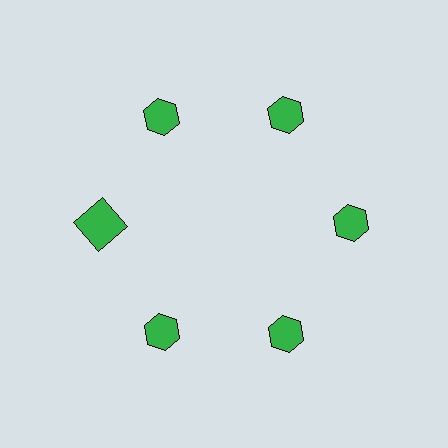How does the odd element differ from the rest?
It has a different shape: square instead of hexagon.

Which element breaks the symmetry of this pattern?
The green square at roughly the 9 o'clock position breaks the symmetry. All other shapes are green hexagons.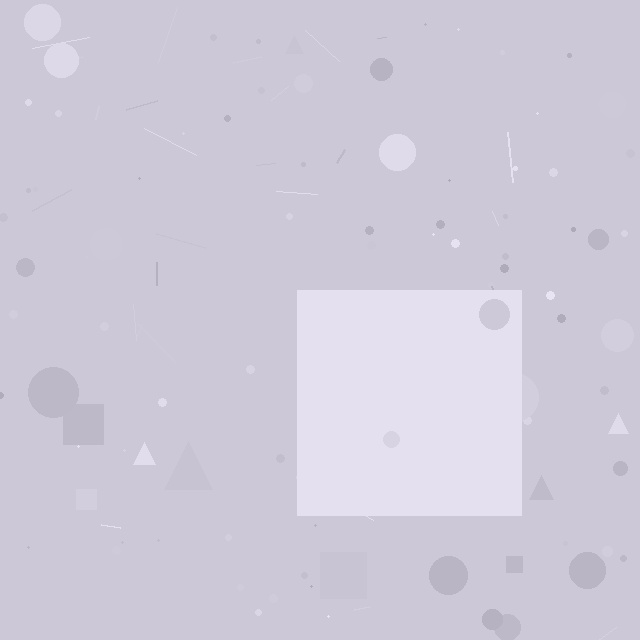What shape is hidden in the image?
A square is hidden in the image.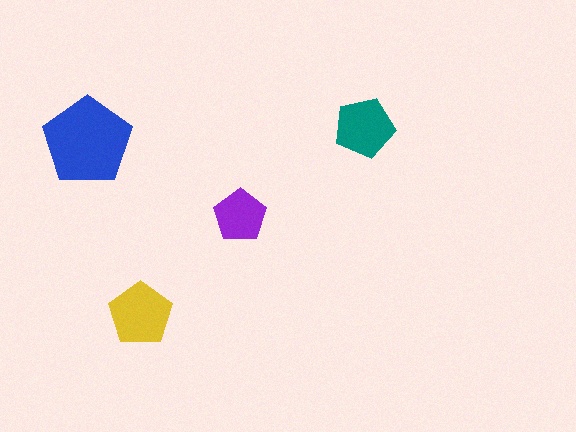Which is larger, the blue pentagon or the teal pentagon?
The blue one.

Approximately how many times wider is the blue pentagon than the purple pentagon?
About 1.5 times wider.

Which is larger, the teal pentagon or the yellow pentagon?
The yellow one.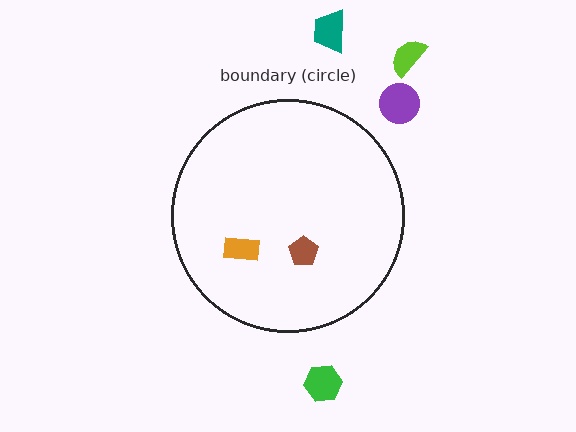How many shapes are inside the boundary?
2 inside, 4 outside.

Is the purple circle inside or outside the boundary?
Outside.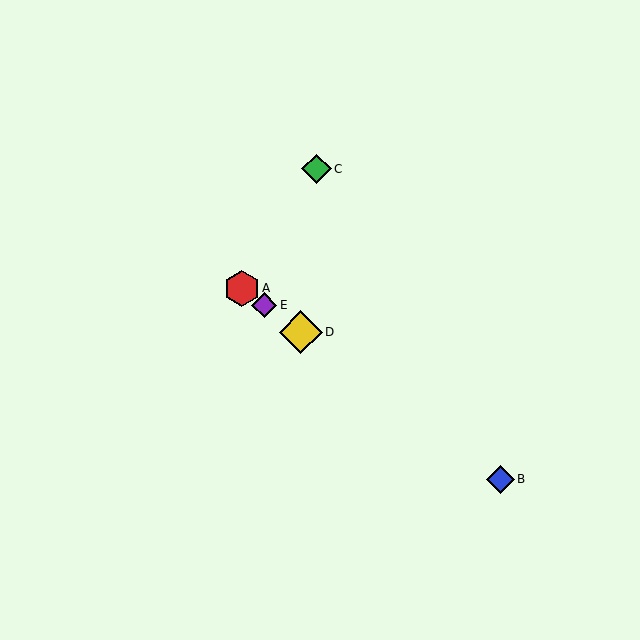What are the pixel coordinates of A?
Object A is at (242, 288).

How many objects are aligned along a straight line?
4 objects (A, B, D, E) are aligned along a straight line.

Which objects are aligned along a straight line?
Objects A, B, D, E are aligned along a straight line.